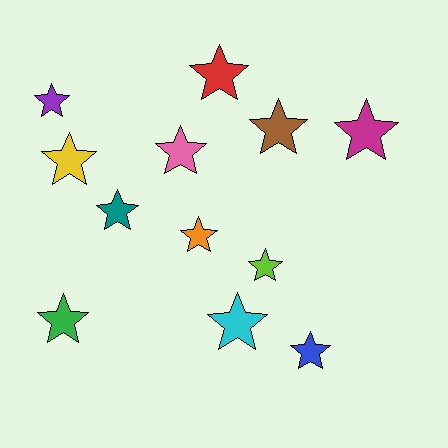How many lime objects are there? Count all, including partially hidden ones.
There is 1 lime object.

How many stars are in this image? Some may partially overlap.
There are 12 stars.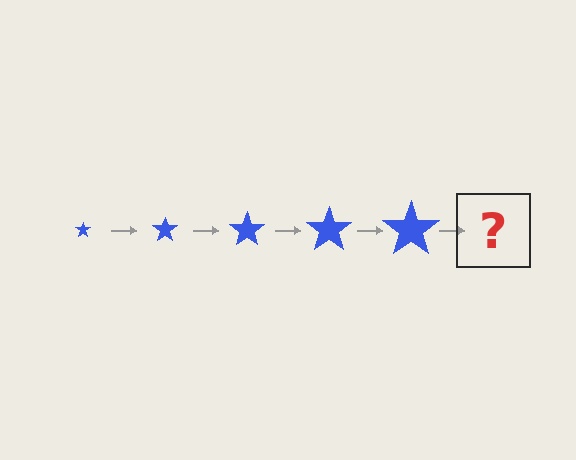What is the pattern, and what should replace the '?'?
The pattern is that the star gets progressively larger each step. The '?' should be a blue star, larger than the previous one.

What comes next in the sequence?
The next element should be a blue star, larger than the previous one.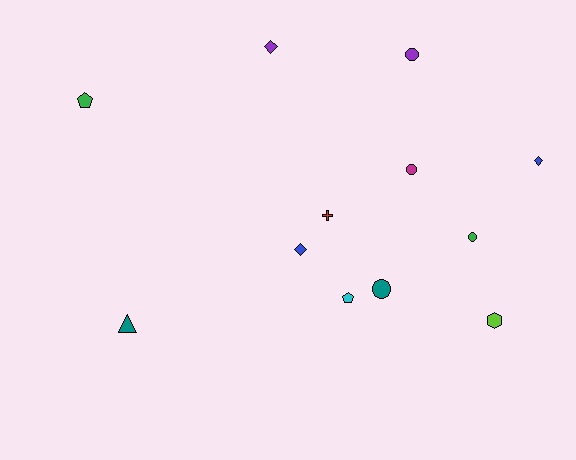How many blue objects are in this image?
There are 2 blue objects.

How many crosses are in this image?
There is 1 cross.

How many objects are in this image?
There are 12 objects.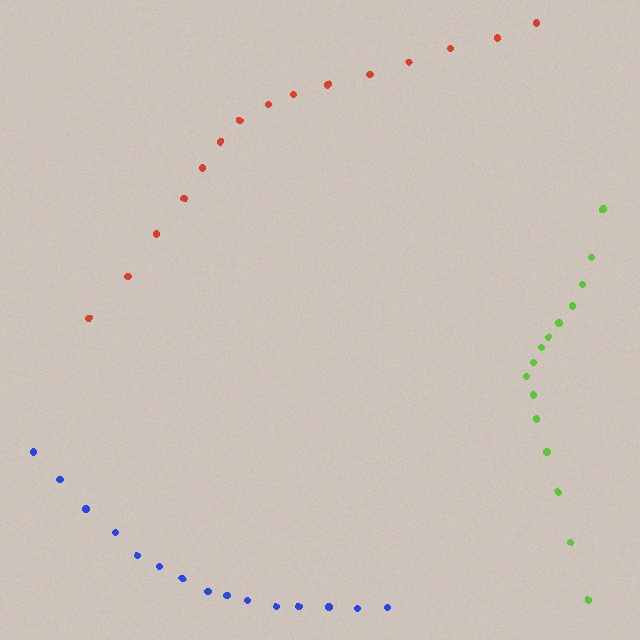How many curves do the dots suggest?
There are 3 distinct paths.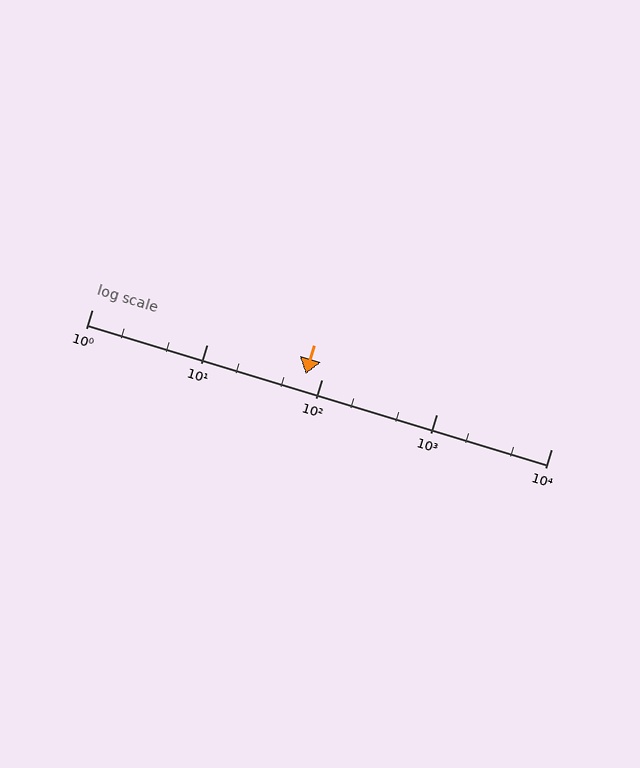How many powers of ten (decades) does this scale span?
The scale spans 4 decades, from 1 to 10000.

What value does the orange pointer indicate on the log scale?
The pointer indicates approximately 73.